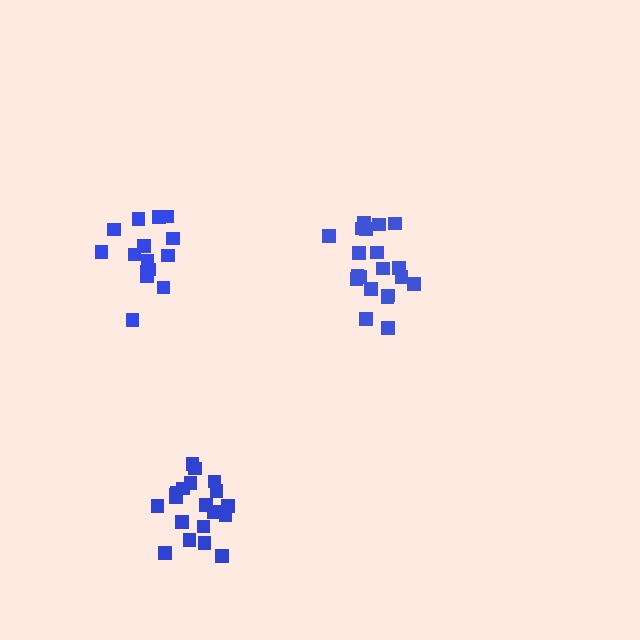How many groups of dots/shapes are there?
There are 3 groups.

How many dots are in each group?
Group 1: 20 dots, Group 2: 15 dots, Group 3: 20 dots (55 total).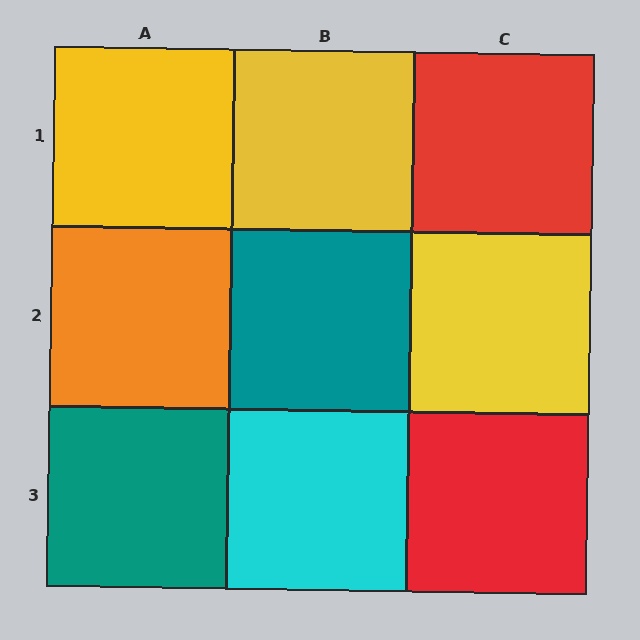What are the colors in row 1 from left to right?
Yellow, yellow, red.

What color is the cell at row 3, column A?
Teal.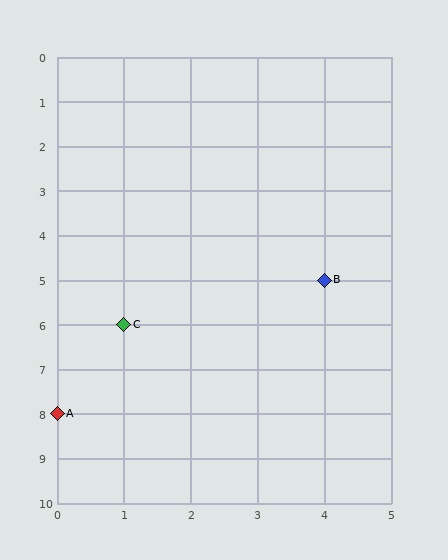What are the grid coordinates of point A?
Point A is at grid coordinates (0, 8).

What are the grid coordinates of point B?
Point B is at grid coordinates (4, 5).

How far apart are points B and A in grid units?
Points B and A are 4 columns and 3 rows apart (about 5.0 grid units diagonally).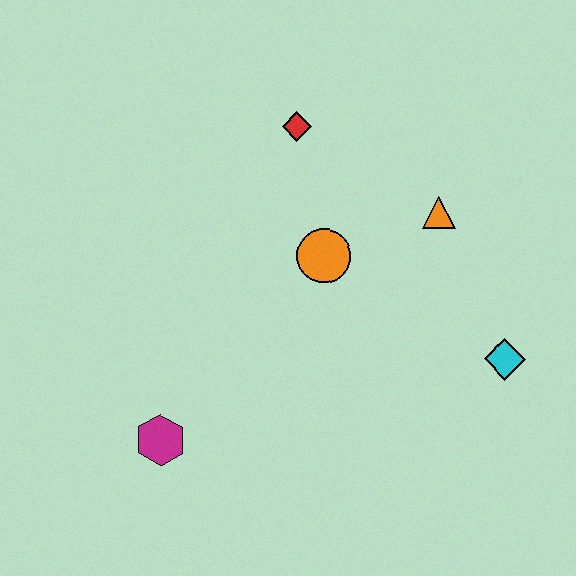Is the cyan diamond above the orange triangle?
No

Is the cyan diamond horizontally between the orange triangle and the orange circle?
No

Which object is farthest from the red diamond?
The magenta hexagon is farthest from the red diamond.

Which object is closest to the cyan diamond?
The orange triangle is closest to the cyan diamond.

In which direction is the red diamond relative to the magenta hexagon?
The red diamond is above the magenta hexagon.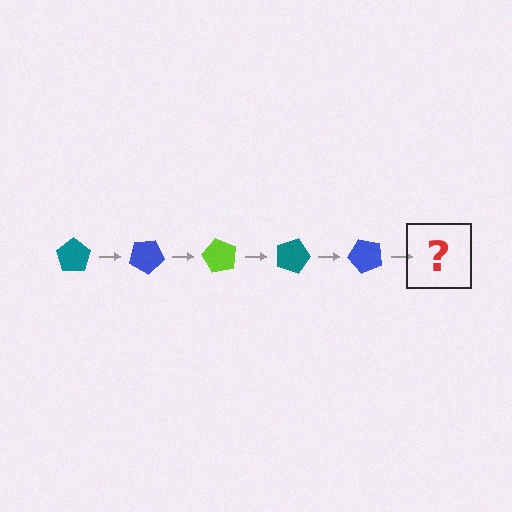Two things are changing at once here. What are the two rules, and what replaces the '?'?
The two rules are that it rotates 30 degrees each step and the color cycles through teal, blue, and lime. The '?' should be a lime pentagon, rotated 150 degrees from the start.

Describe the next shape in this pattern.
It should be a lime pentagon, rotated 150 degrees from the start.